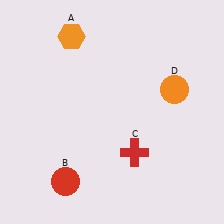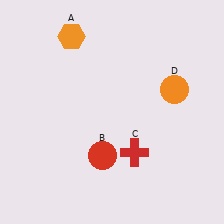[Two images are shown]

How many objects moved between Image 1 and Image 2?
1 object moved between the two images.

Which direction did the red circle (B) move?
The red circle (B) moved right.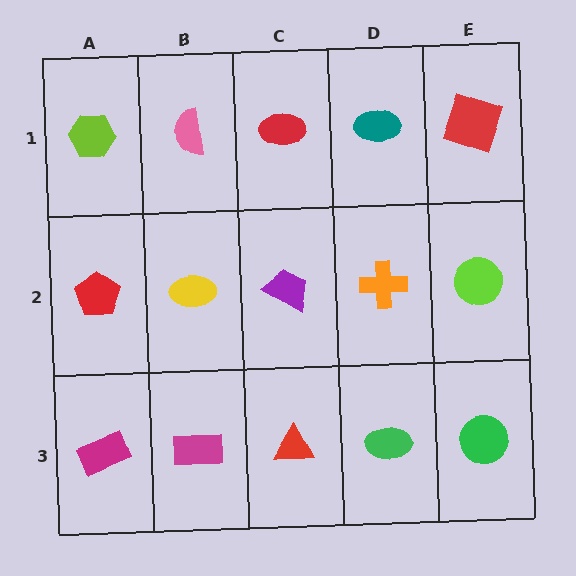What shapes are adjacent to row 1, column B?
A yellow ellipse (row 2, column B), a lime hexagon (row 1, column A), a red ellipse (row 1, column C).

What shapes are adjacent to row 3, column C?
A purple trapezoid (row 2, column C), a magenta rectangle (row 3, column B), a green ellipse (row 3, column D).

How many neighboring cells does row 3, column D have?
3.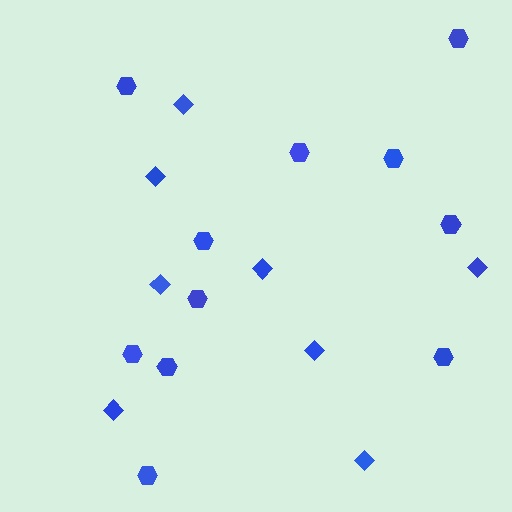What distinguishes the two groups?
There are 2 groups: one group of diamonds (8) and one group of hexagons (11).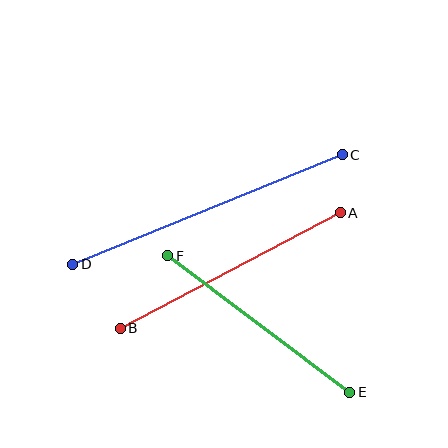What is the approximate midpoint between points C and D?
The midpoint is at approximately (207, 210) pixels.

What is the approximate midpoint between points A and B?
The midpoint is at approximately (230, 271) pixels.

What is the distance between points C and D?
The distance is approximately 291 pixels.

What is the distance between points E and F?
The distance is approximately 228 pixels.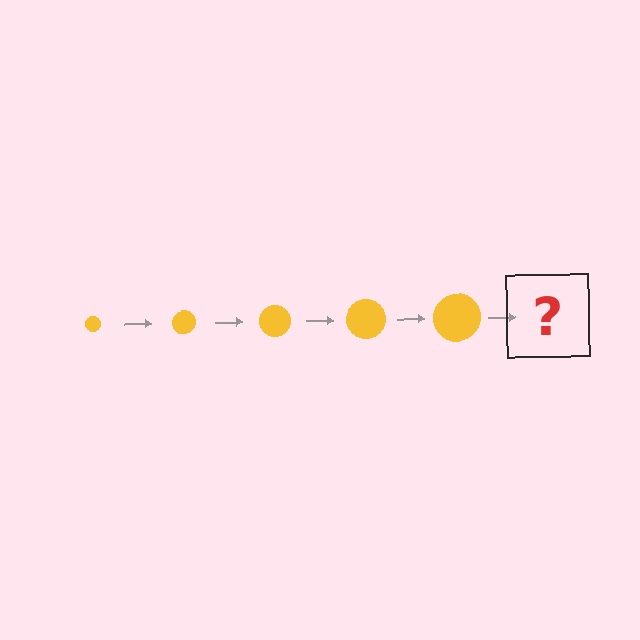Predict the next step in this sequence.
The next step is a yellow circle, larger than the previous one.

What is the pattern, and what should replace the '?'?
The pattern is that the circle gets progressively larger each step. The '?' should be a yellow circle, larger than the previous one.